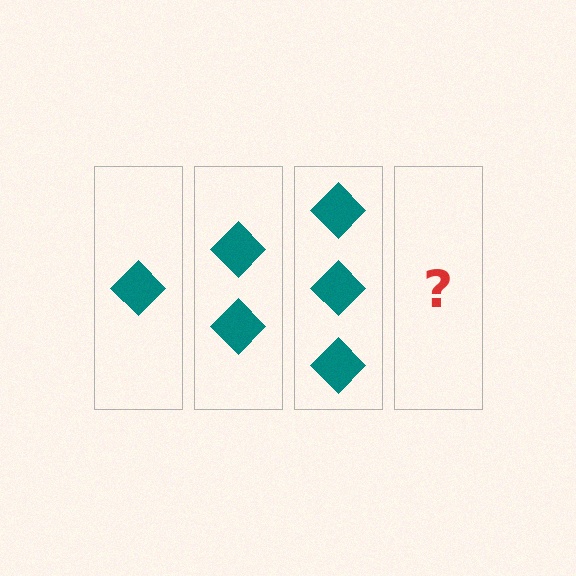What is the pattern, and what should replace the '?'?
The pattern is that each step adds one more diamond. The '?' should be 4 diamonds.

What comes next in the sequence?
The next element should be 4 diamonds.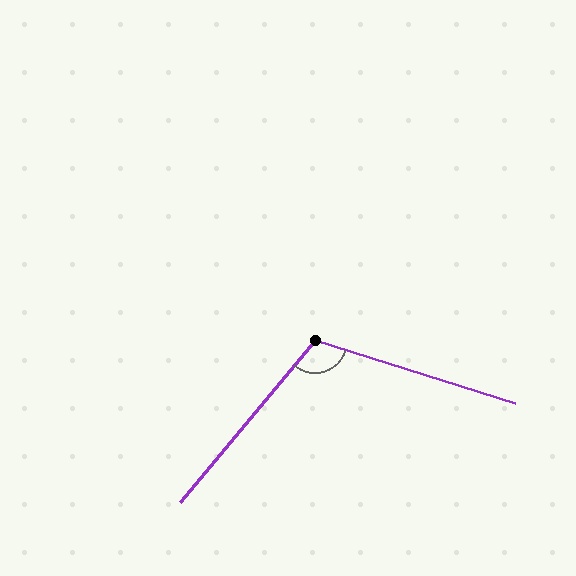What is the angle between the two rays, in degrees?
Approximately 113 degrees.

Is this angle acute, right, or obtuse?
It is obtuse.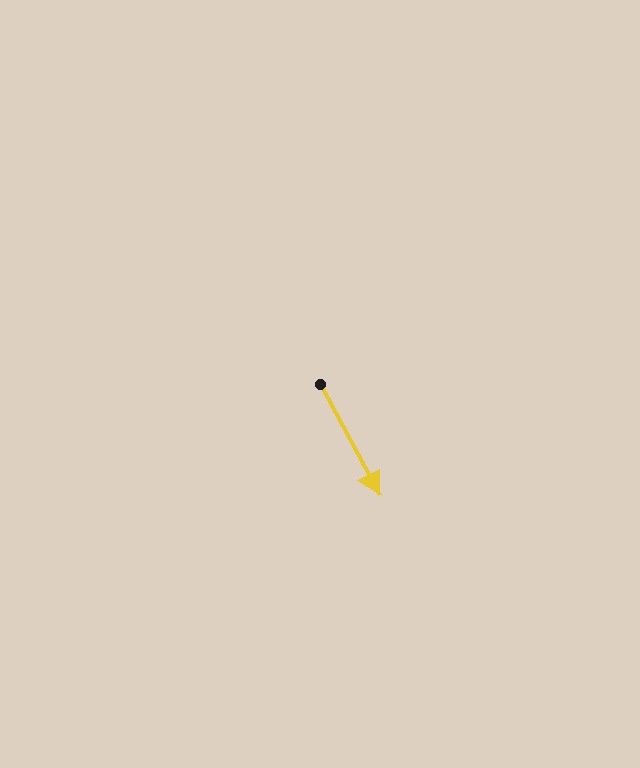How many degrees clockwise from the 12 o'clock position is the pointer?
Approximately 152 degrees.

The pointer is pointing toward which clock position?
Roughly 5 o'clock.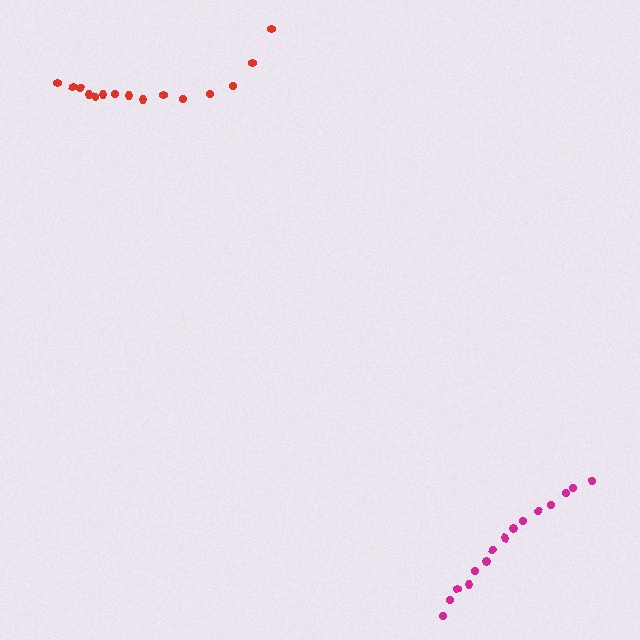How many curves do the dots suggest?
There are 2 distinct paths.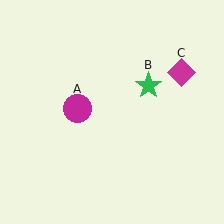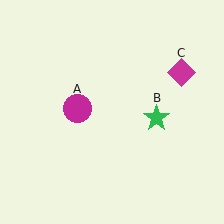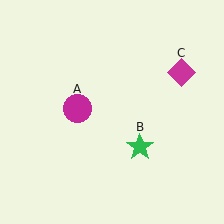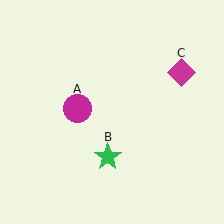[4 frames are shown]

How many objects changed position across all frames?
1 object changed position: green star (object B).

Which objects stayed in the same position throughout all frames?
Magenta circle (object A) and magenta diamond (object C) remained stationary.